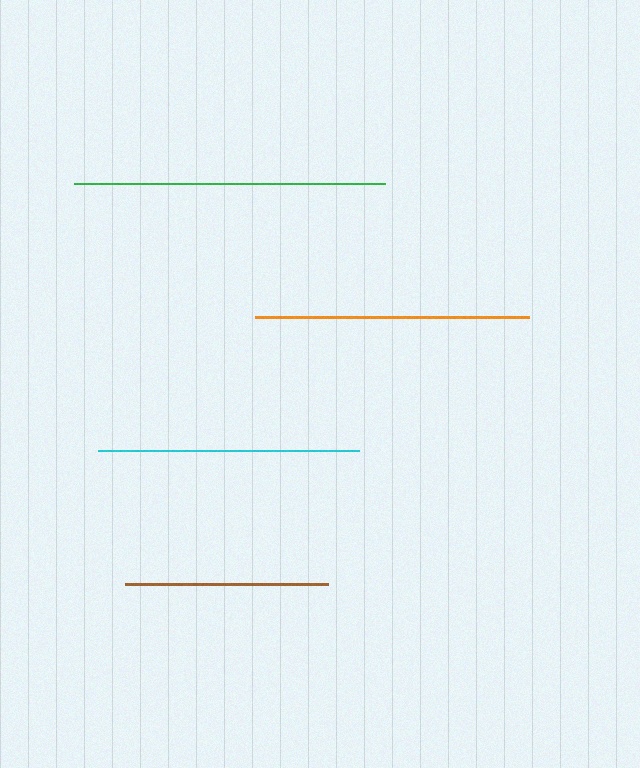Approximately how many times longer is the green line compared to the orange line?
The green line is approximately 1.1 times the length of the orange line.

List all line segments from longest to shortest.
From longest to shortest: green, orange, cyan, brown.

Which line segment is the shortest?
The brown line is the shortest at approximately 203 pixels.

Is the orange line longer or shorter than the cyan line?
The orange line is longer than the cyan line.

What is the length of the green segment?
The green segment is approximately 311 pixels long.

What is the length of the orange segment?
The orange segment is approximately 274 pixels long.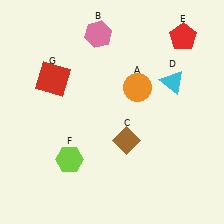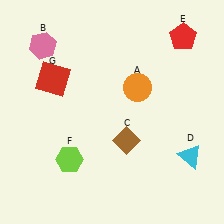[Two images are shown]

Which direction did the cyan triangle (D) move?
The cyan triangle (D) moved down.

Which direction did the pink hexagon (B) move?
The pink hexagon (B) moved left.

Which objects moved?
The objects that moved are: the pink hexagon (B), the cyan triangle (D).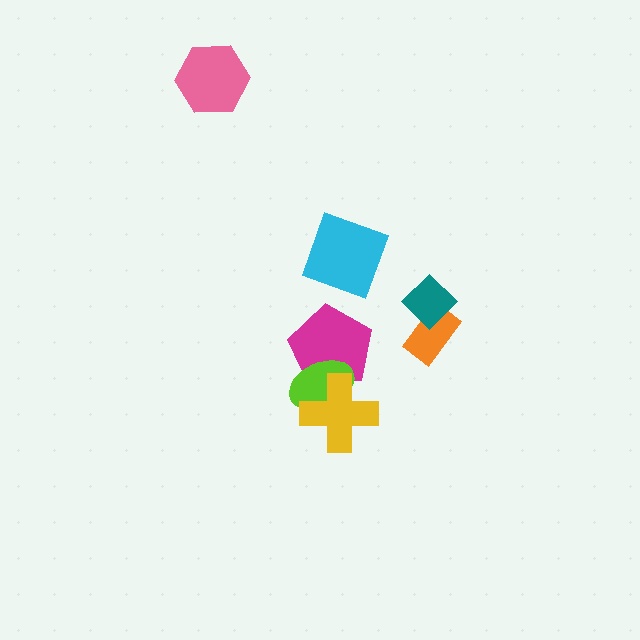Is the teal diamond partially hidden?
No, no other shape covers it.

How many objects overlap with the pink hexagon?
0 objects overlap with the pink hexagon.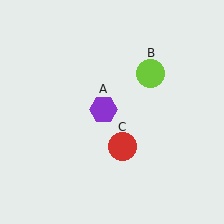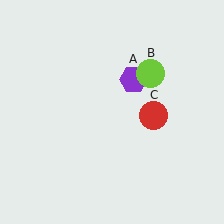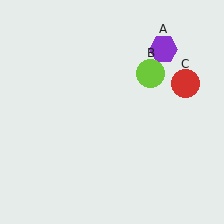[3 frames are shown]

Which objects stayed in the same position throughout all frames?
Lime circle (object B) remained stationary.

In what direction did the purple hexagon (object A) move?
The purple hexagon (object A) moved up and to the right.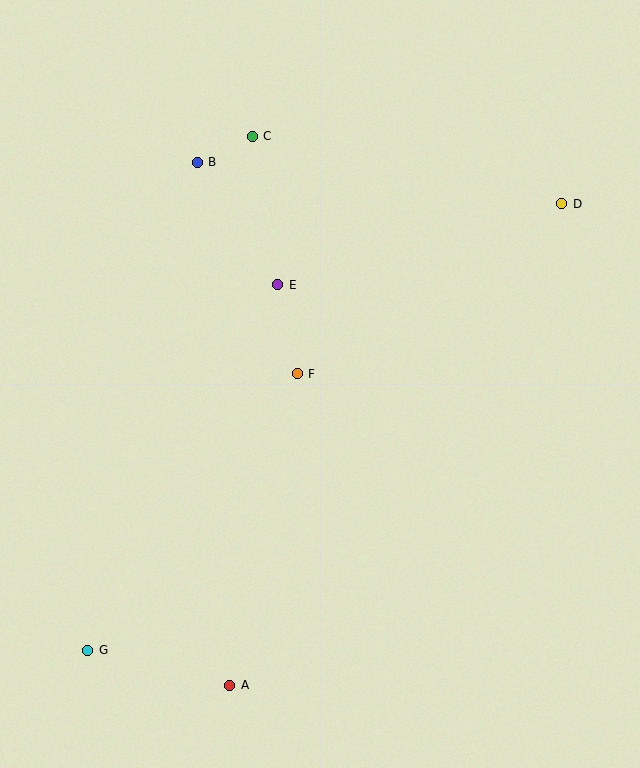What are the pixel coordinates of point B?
Point B is at (197, 162).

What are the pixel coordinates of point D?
Point D is at (562, 204).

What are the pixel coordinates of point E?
Point E is at (278, 285).